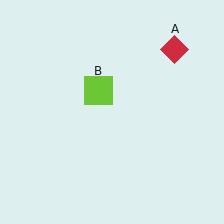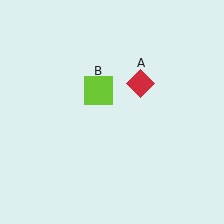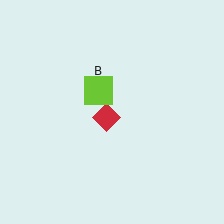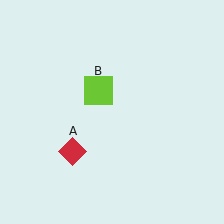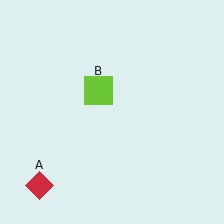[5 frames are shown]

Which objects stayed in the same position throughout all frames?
Lime square (object B) remained stationary.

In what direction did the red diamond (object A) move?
The red diamond (object A) moved down and to the left.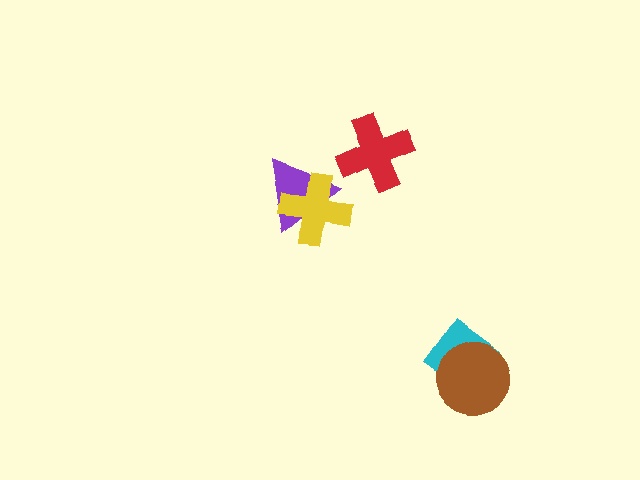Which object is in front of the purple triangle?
The yellow cross is in front of the purple triangle.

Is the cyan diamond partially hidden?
Yes, it is partially covered by another shape.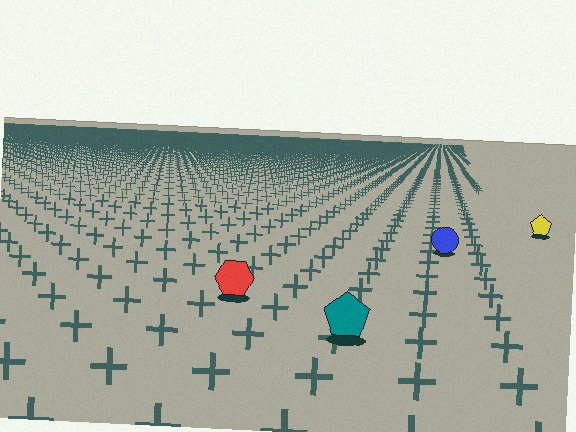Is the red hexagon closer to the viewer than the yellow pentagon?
Yes. The red hexagon is closer — you can tell from the texture gradient: the ground texture is coarser near it.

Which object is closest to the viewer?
The teal pentagon is closest. The texture marks near it are larger and more spread out.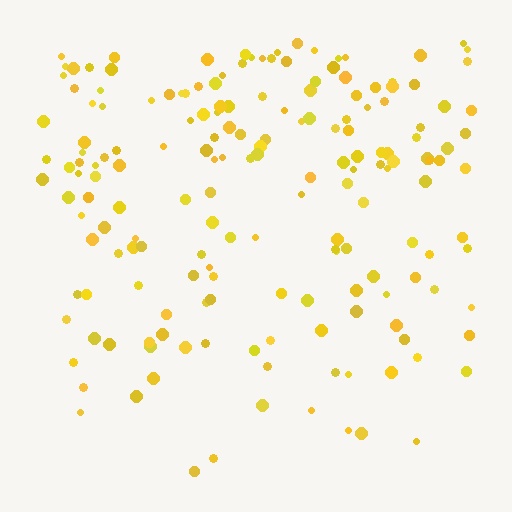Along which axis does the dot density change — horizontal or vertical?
Vertical.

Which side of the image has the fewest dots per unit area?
The bottom.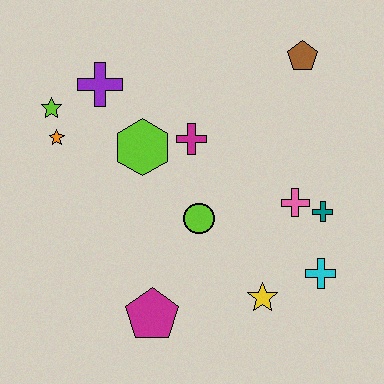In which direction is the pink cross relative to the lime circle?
The pink cross is to the right of the lime circle.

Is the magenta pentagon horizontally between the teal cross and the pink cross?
No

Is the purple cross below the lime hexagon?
No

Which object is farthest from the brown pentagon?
The magenta pentagon is farthest from the brown pentagon.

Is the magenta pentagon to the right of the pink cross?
No